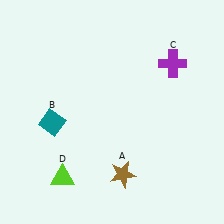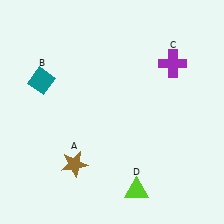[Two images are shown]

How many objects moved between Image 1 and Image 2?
3 objects moved between the two images.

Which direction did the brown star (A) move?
The brown star (A) moved left.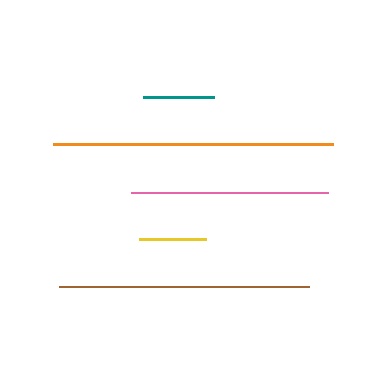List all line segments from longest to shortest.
From longest to shortest: orange, brown, pink, teal, yellow.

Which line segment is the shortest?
The yellow line is the shortest at approximately 66 pixels.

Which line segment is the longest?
The orange line is the longest at approximately 280 pixels.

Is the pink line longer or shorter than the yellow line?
The pink line is longer than the yellow line.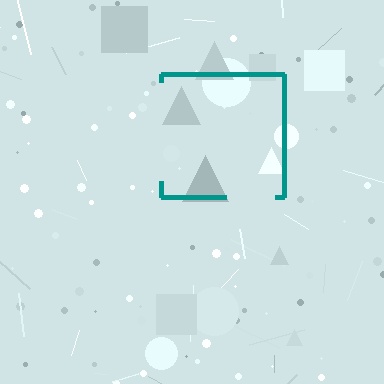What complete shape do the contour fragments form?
The contour fragments form a square.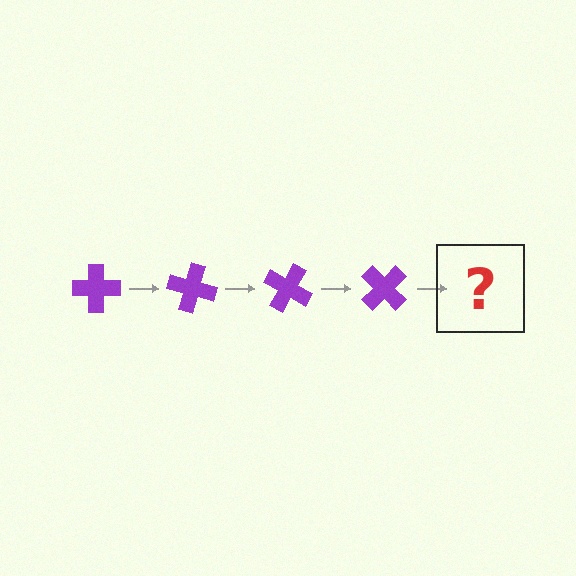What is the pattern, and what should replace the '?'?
The pattern is that the cross rotates 15 degrees each step. The '?' should be a purple cross rotated 60 degrees.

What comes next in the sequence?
The next element should be a purple cross rotated 60 degrees.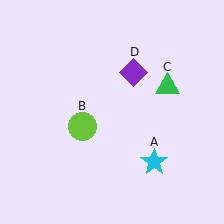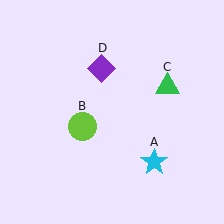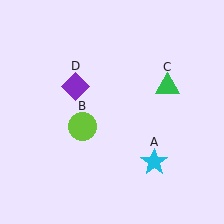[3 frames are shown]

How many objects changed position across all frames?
1 object changed position: purple diamond (object D).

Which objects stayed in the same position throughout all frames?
Cyan star (object A) and lime circle (object B) and green triangle (object C) remained stationary.